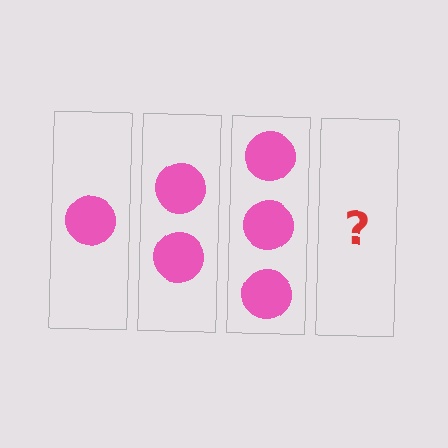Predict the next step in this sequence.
The next step is 4 circles.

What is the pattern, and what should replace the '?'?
The pattern is that each step adds one more circle. The '?' should be 4 circles.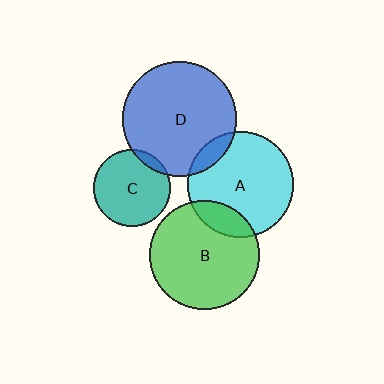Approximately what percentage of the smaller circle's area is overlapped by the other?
Approximately 5%.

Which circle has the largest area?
Circle D (blue).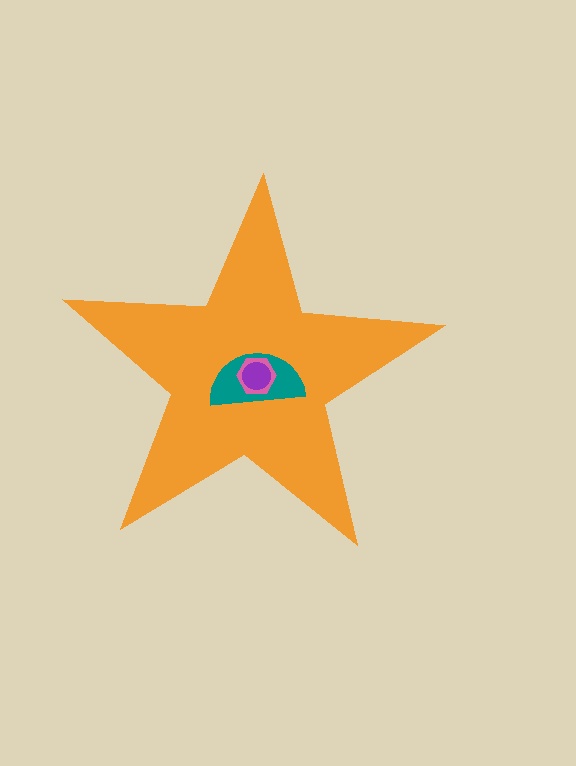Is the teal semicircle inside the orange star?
Yes.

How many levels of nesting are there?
4.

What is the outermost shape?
The orange star.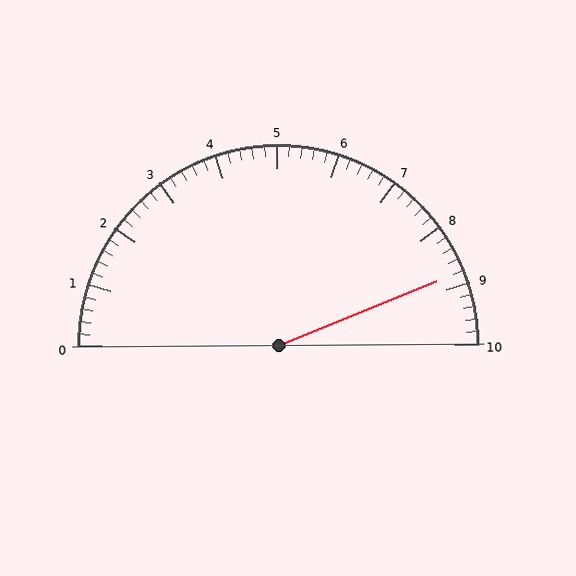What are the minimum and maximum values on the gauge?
The gauge ranges from 0 to 10.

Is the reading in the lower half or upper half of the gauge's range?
The reading is in the upper half of the range (0 to 10).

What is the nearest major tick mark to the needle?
The nearest major tick mark is 9.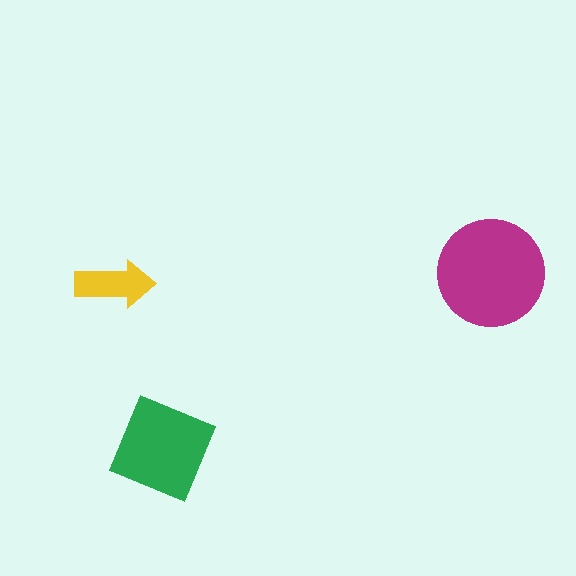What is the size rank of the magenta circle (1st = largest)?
1st.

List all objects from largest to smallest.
The magenta circle, the green square, the yellow arrow.